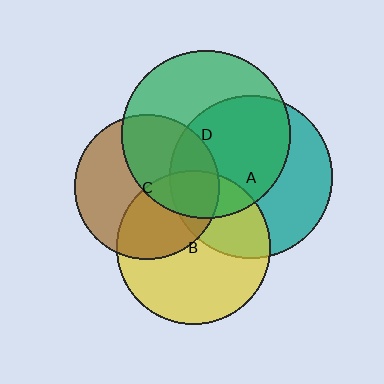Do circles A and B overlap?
Yes.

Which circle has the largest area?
Circle D (green).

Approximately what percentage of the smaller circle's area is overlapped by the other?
Approximately 35%.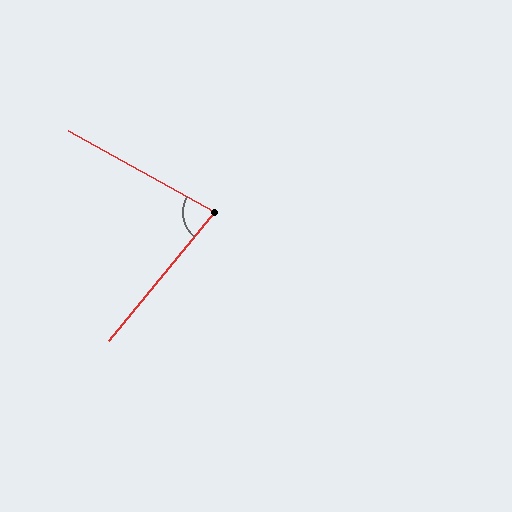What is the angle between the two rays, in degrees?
Approximately 80 degrees.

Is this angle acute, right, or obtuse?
It is acute.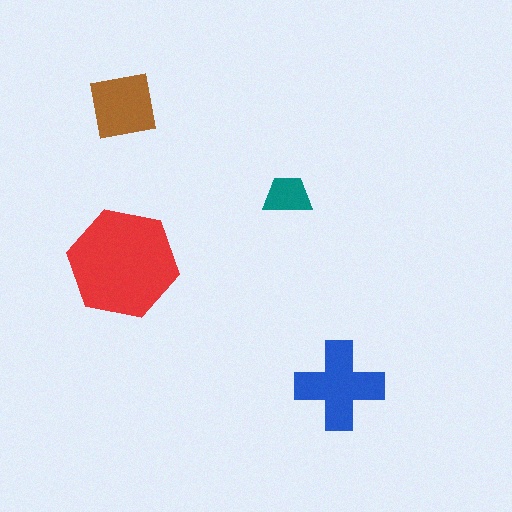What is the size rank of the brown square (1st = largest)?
3rd.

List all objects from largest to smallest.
The red hexagon, the blue cross, the brown square, the teal trapezoid.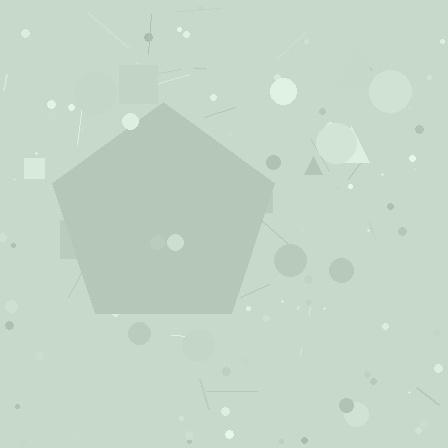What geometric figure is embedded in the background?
A pentagon is embedded in the background.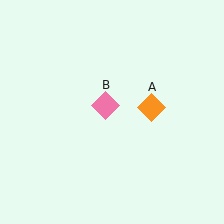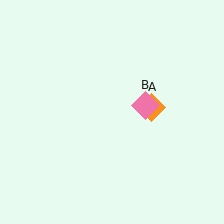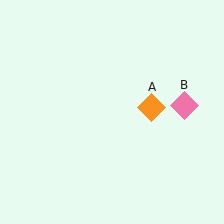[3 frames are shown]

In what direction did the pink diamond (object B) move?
The pink diamond (object B) moved right.